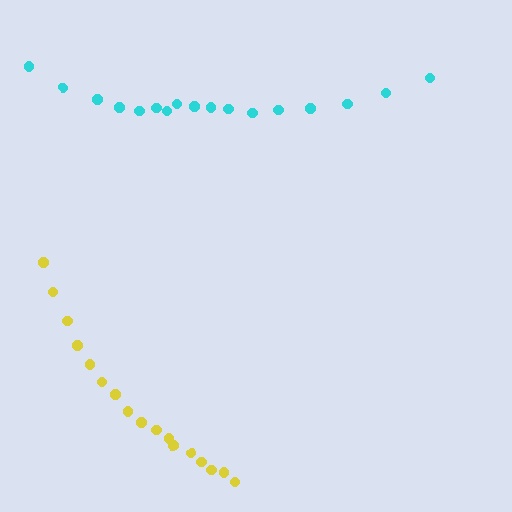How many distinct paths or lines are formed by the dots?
There are 2 distinct paths.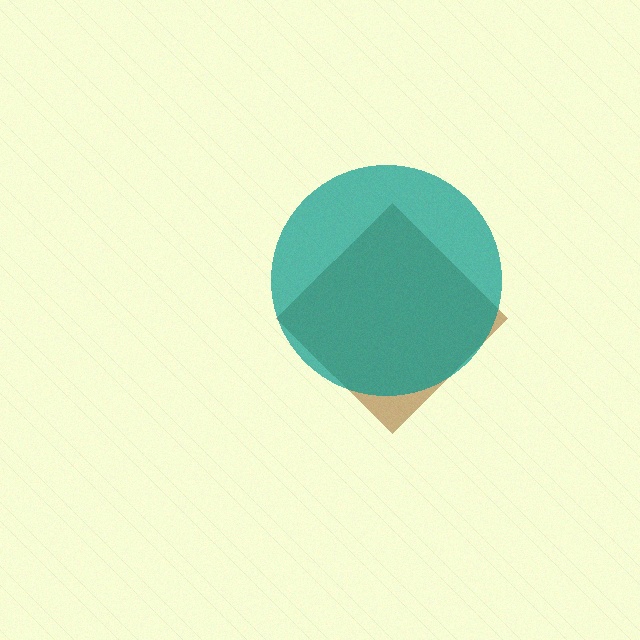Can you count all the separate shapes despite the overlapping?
Yes, there are 2 separate shapes.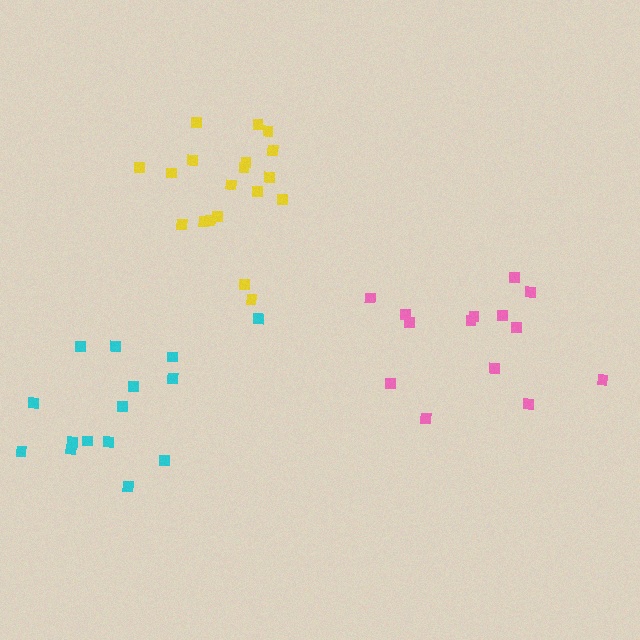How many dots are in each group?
Group 1: 19 dots, Group 2: 14 dots, Group 3: 15 dots (48 total).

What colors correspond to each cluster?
The clusters are colored: yellow, pink, cyan.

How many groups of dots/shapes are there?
There are 3 groups.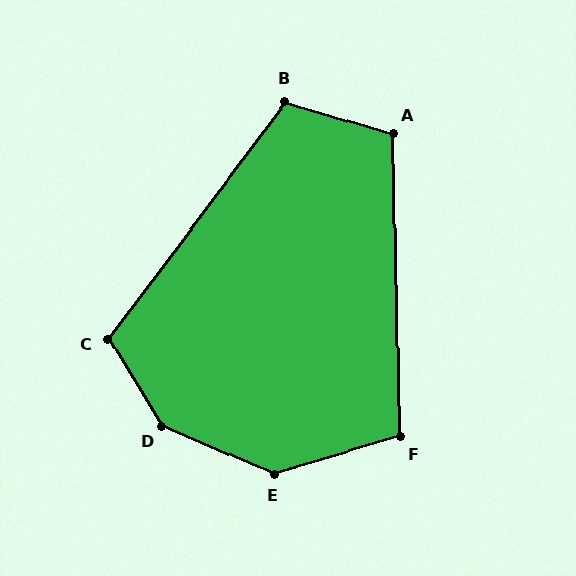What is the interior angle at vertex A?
Approximately 108 degrees (obtuse).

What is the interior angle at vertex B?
Approximately 110 degrees (obtuse).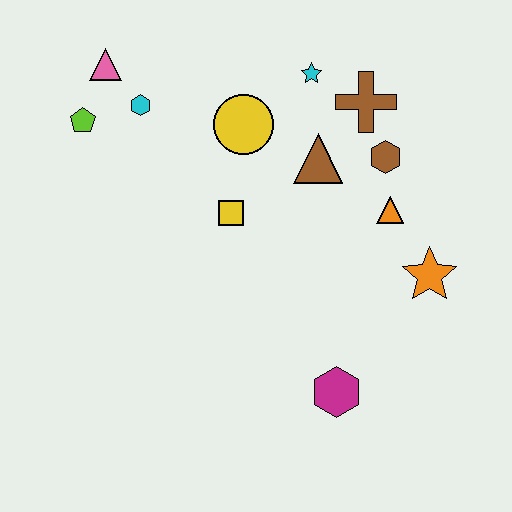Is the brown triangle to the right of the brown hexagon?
No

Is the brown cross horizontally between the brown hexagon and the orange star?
No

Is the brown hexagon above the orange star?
Yes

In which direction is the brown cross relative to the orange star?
The brown cross is above the orange star.